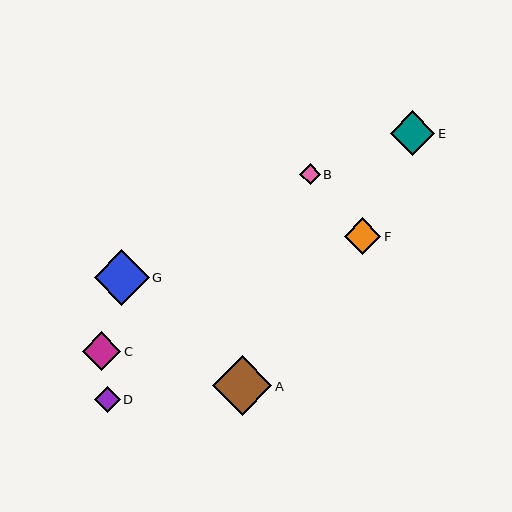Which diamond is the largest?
Diamond A is the largest with a size of approximately 59 pixels.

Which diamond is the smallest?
Diamond B is the smallest with a size of approximately 21 pixels.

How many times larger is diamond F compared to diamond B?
Diamond F is approximately 1.7 times the size of diamond B.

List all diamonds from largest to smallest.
From largest to smallest: A, G, E, C, F, D, B.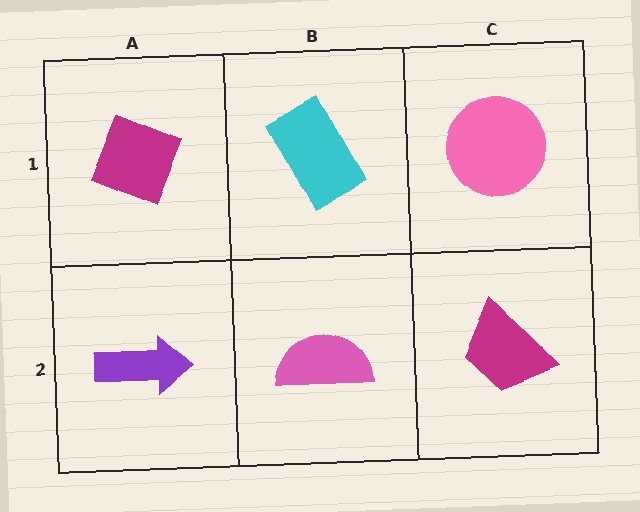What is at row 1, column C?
A pink circle.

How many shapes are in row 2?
3 shapes.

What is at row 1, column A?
A magenta diamond.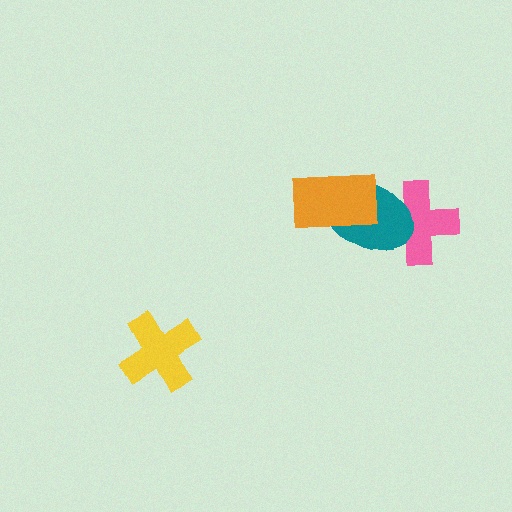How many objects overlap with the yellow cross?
0 objects overlap with the yellow cross.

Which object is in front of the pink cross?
The teal ellipse is in front of the pink cross.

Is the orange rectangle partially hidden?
No, no other shape covers it.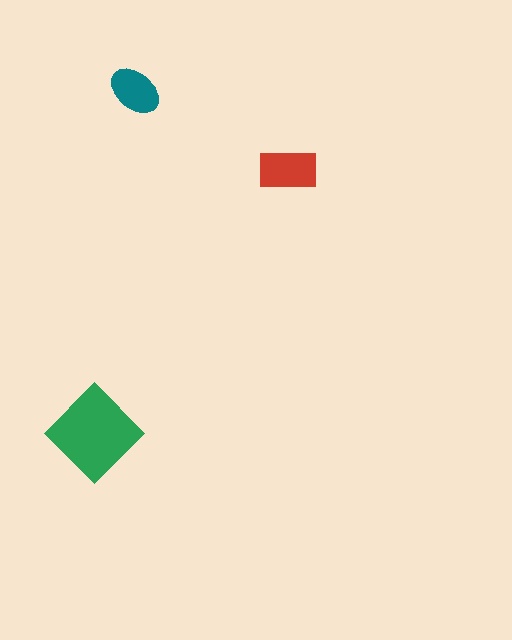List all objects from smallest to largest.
The teal ellipse, the red rectangle, the green diamond.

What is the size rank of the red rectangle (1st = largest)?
2nd.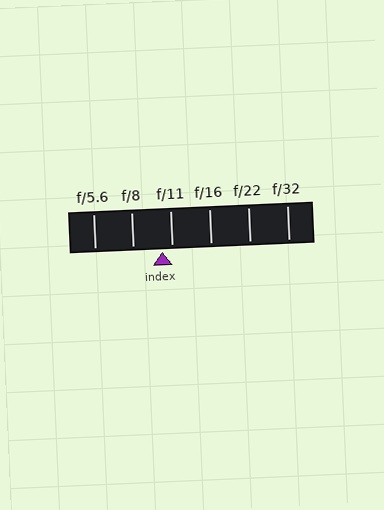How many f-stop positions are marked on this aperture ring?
There are 6 f-stop positions marked.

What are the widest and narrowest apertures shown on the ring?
The widest aperture shown is f/5.6 and the narrowest is f/32.